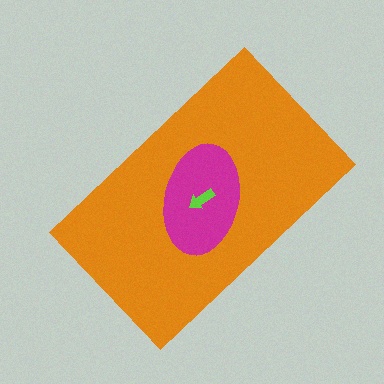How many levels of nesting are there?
3.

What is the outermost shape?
The orange rectangle.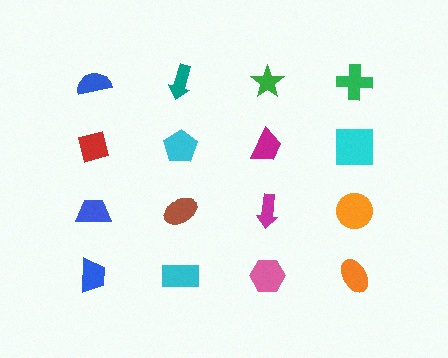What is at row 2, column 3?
A magenta trapezoid.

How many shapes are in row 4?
4 shapes.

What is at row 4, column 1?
A blue trapezoid.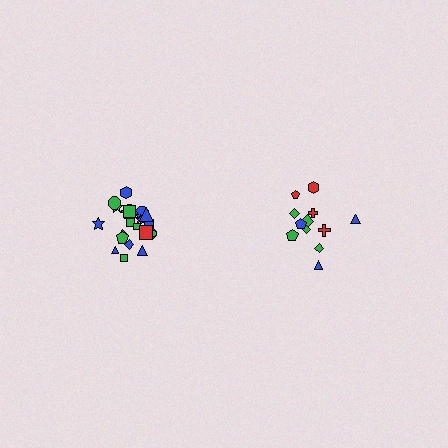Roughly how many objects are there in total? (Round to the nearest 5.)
Roughly 35 objects in total.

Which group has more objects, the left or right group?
The left group.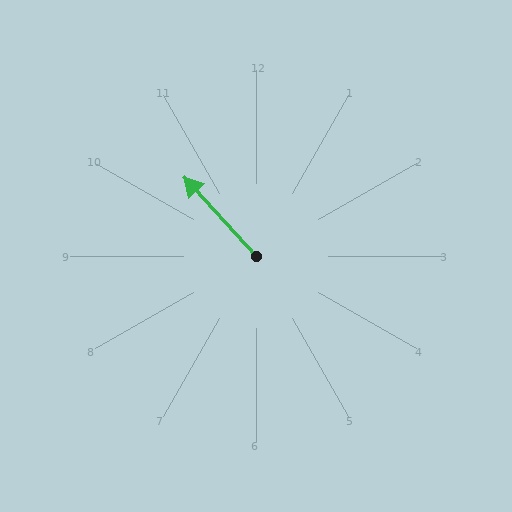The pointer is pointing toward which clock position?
Roughly 11 o'clock.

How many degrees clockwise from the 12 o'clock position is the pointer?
Approximately 317 degrees.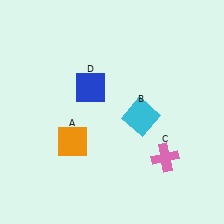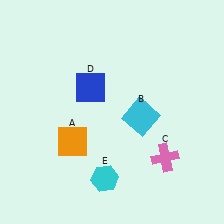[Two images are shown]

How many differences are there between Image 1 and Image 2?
There is 1 difference between the two images.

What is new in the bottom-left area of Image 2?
A cyan hexagon (E) was added in the bottom-left area of Image 2.